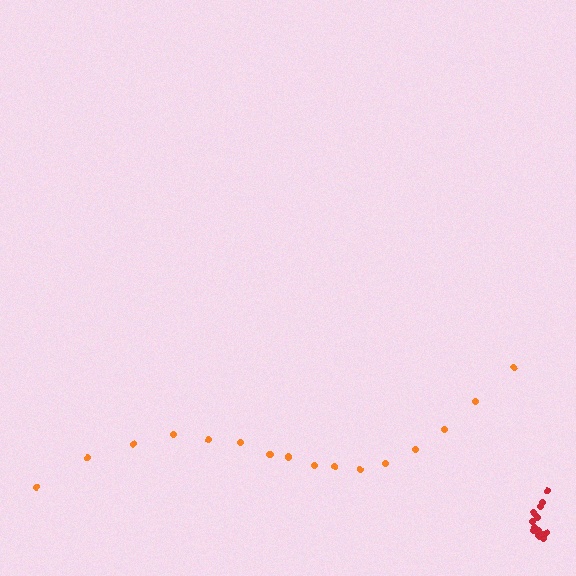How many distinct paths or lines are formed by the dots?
There are 2 distinct paths.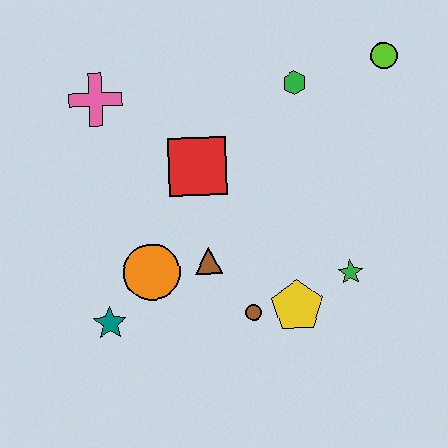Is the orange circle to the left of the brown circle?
Yes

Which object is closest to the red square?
The brown triangle is closest to the red square.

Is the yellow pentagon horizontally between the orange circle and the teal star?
No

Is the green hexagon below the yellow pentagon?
No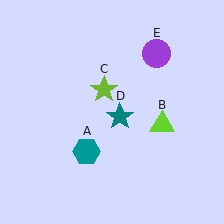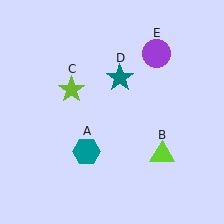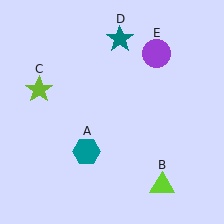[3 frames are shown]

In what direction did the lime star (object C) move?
The lime star (object C) moved left.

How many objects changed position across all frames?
3 objects changed position: lime triangle (object B), lime star (object C), teal star (object D).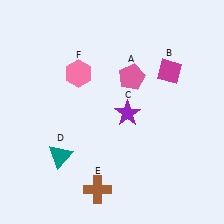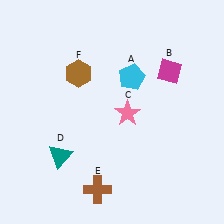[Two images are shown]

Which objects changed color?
A changed from pink to cyan. C changed from purple to pink. F changed from pink to brown.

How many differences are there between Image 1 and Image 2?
There are 3 differences between the two images.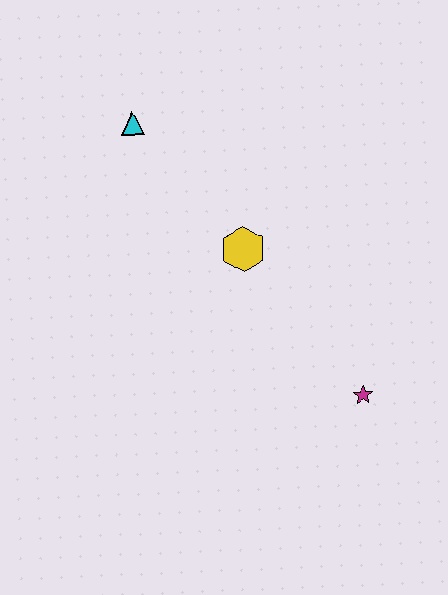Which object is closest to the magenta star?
The yellow hexagon is closest to the magenta star.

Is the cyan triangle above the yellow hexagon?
Yes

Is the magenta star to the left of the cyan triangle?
No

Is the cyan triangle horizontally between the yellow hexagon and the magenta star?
No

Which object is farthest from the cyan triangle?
The magenta star is farthest from the cyan triangle.